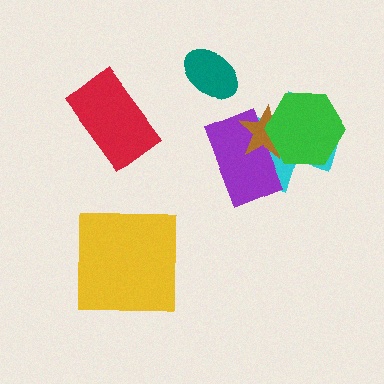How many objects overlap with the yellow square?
0 objects overlap with the yellow square.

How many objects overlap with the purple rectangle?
3 objects overlap with the purple rectangle.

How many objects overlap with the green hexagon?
3 objects overlap with the green hexagon.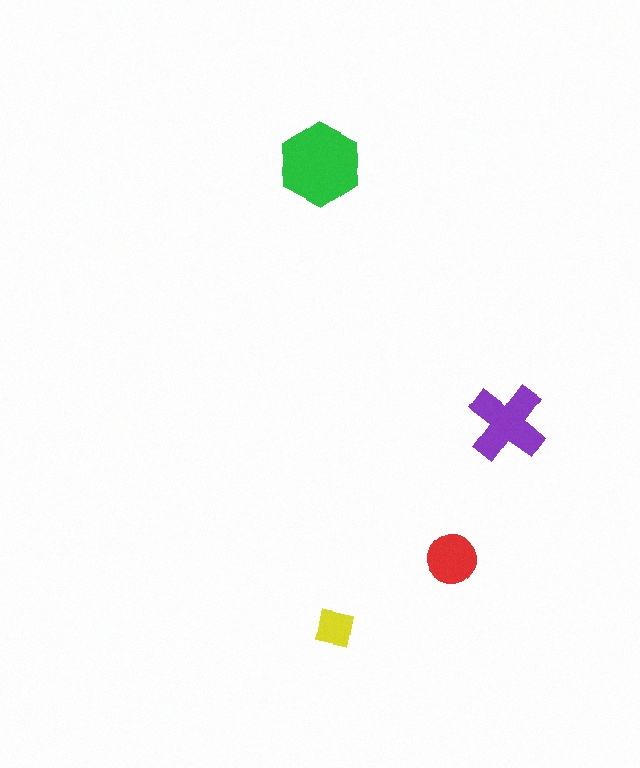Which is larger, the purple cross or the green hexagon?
The green hexagon.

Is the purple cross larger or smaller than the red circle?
Larger.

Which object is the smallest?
The yellow square.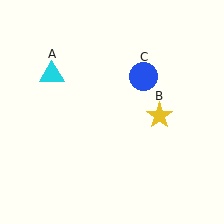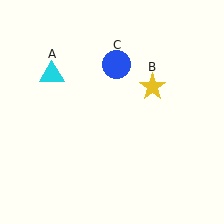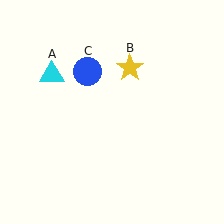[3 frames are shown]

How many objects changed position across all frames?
2 objects changed position: yellow star (object B), blue circle (object C).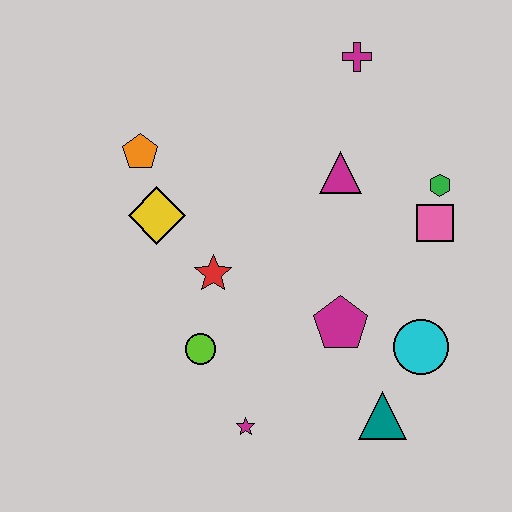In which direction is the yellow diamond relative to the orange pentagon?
The yellow diamond is below the orange pentagon.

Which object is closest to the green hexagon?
The pink square is closest to the green hexagon.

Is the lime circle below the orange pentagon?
Yes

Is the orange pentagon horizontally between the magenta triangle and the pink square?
No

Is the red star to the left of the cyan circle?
Yes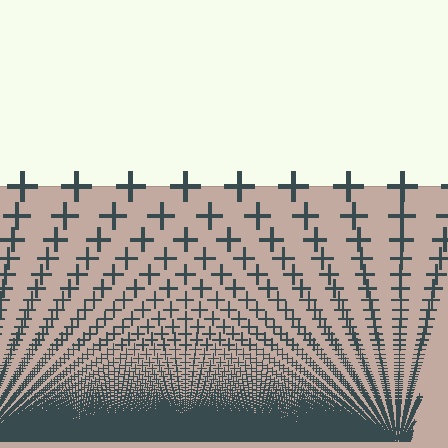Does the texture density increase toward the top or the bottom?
Density increases toward the bottom.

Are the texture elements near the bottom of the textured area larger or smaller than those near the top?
Smaller. The gradient is inverted — elements near the bottom are smaller and denser.